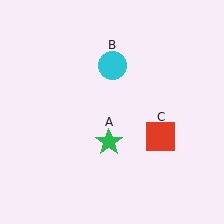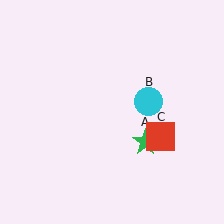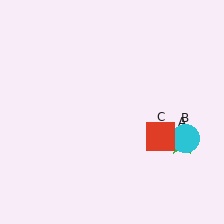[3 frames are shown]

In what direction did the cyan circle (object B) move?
The cyan circle (object B) moved down and to the right.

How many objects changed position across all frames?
2 objects changed position: green star (object A), cyan circle (object B).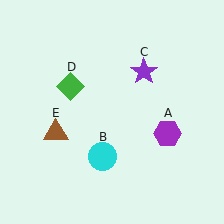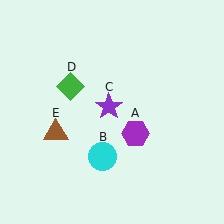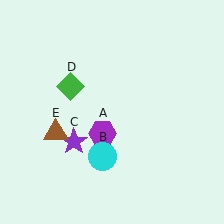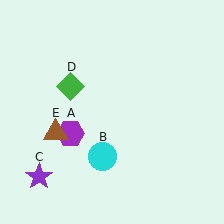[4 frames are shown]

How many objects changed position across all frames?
2 objects changed position: purple hexagon (object A), purple star (object C).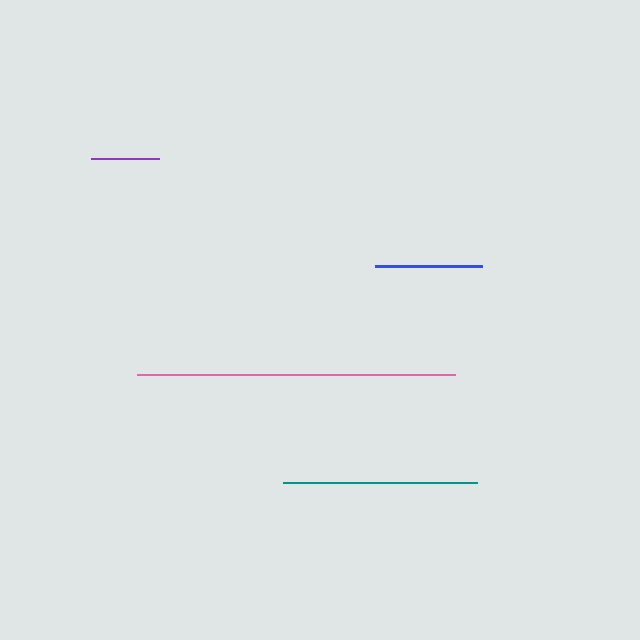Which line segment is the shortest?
The purple line is the shortest at approximately 68 pixels.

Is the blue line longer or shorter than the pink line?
The pink line is longer than the blue line.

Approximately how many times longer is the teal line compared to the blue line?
The teal line is approximately 1.8 times the length of the blue line.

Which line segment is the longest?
The pink line is the longest at approximately 319 pixels.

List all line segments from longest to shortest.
From longest to shortest: pink, teal, blue, purple.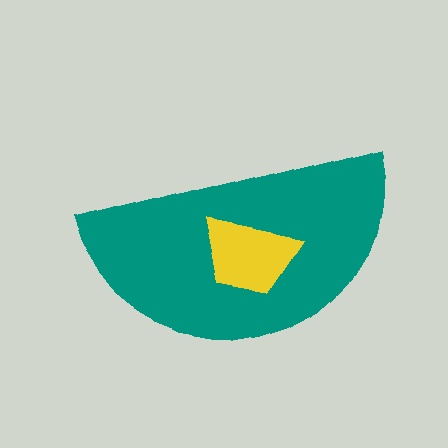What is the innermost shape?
The yellow trapezoid.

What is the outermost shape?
The teal semicircle.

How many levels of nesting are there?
2.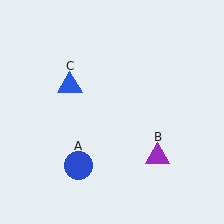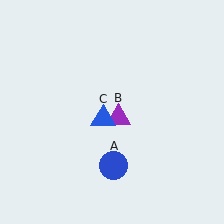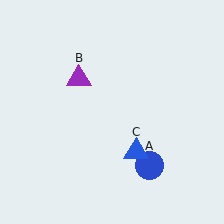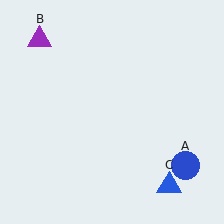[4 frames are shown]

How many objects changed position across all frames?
3 objects changed position: blue circle (object A), purple triangle (object B), blue triangle (object C).